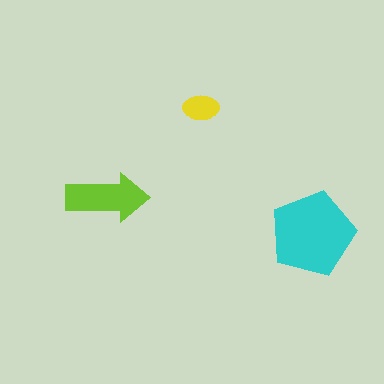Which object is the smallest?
The yellow ellipse.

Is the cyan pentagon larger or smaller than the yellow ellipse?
Larger.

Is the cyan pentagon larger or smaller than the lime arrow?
Larger.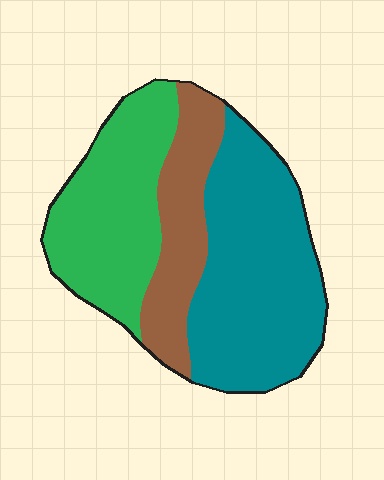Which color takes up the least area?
Brown, at roughly 20%.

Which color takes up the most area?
Teal, at roughly 45%.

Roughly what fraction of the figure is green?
Green takes up about one third (1/3) of the figure.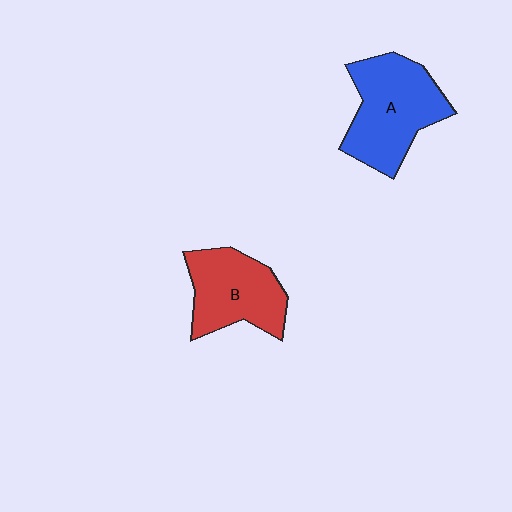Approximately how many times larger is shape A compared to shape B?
Approximately 1.2 times.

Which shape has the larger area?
Shape A (blue).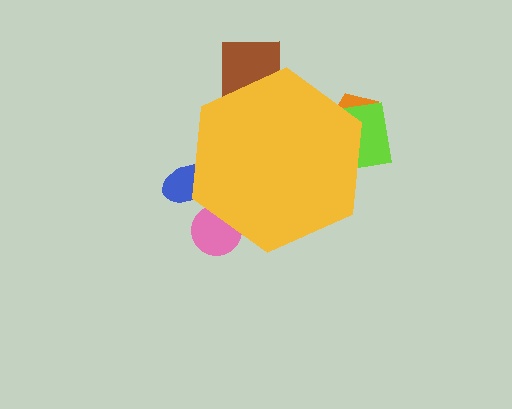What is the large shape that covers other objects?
A yellow hexagon.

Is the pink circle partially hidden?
Yes, the pink circle is partially hidden behind the yellow hexagon.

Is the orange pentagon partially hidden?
Yes, the orange pentagon is partially hidden behind the yellow hexagon.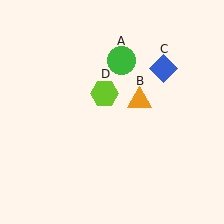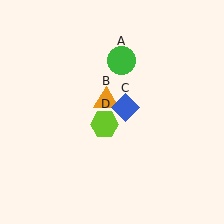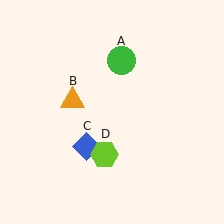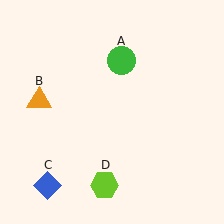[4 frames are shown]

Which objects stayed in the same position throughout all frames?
Green circle (object A) remained stationary.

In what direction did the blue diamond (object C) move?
The blue diamond (object C) moved down and to the left.